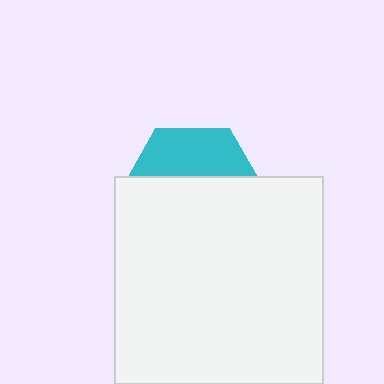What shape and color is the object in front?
The object in front is a white square.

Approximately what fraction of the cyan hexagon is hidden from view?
Roughly 66% of the cyan hexagon is hidden behind the white square.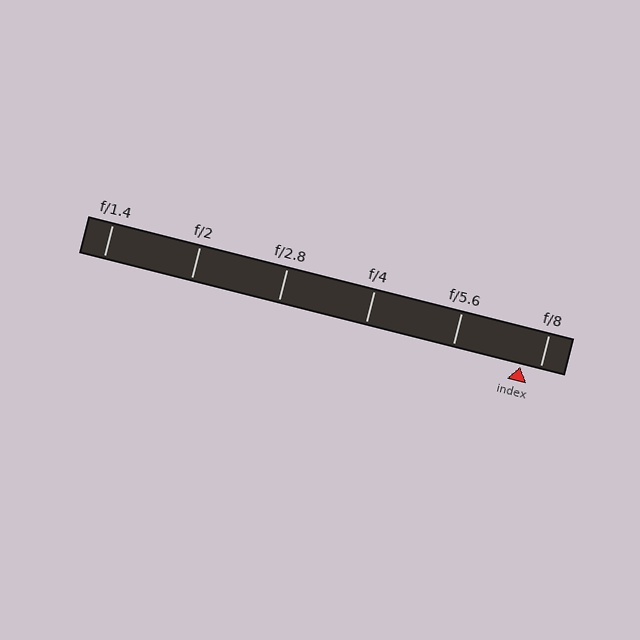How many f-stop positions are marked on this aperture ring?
There are 6 f-stop positions marked.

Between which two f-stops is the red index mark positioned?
The index mark is between f/5.6 and f/8.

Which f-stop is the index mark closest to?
The index mark is closest to f/8.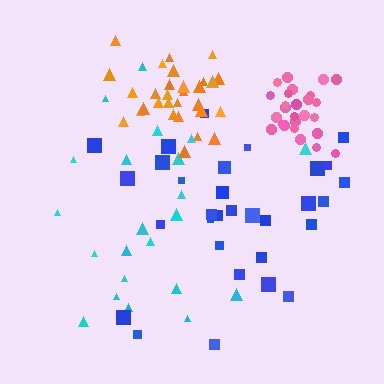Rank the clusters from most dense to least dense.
pink, orange, blue, cyan.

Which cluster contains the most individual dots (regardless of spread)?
Blue (31).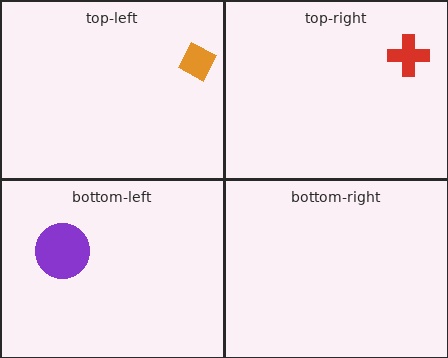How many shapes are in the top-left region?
1.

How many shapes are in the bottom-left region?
1.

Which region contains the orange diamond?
The top-left region.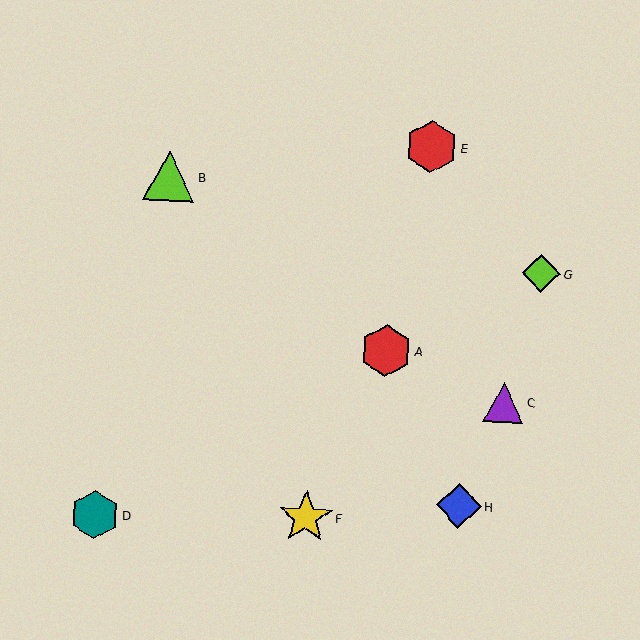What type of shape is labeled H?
Shape H is a blue diamond.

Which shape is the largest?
The yellow star (labeled F) is the largest.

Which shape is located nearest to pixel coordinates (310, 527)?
The yellow star (labeled F) at (306, 517) is nearest to that location.